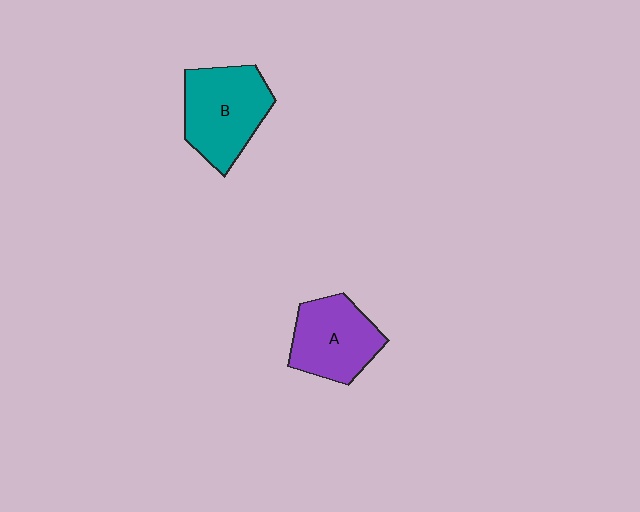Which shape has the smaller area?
Shape A (purple).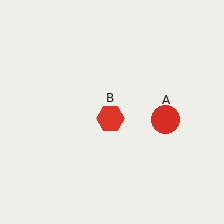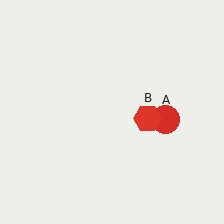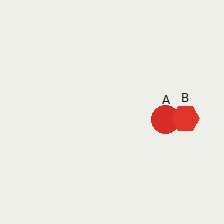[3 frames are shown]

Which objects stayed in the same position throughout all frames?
Red circle (object A) remained stationary.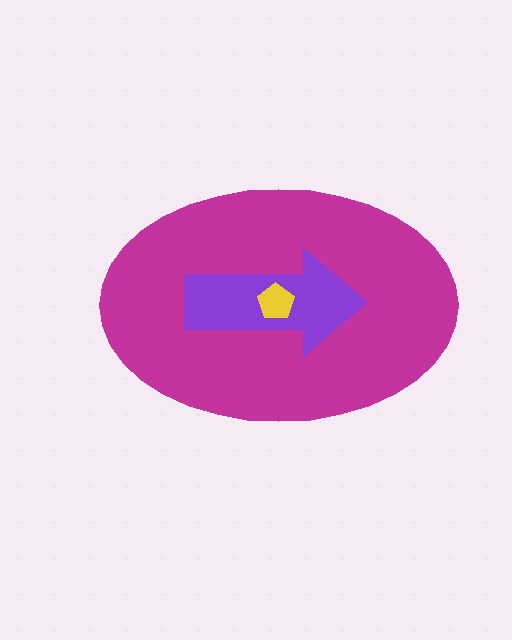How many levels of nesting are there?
3.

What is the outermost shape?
The magenta ellipse.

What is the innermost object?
The yellow pentagon.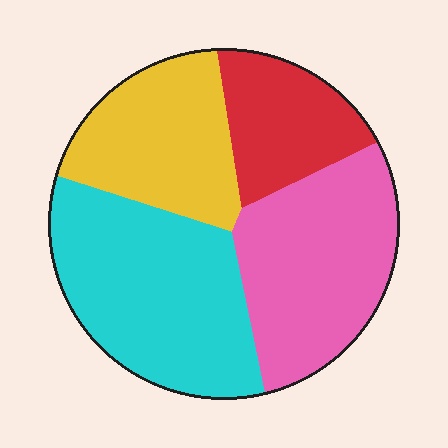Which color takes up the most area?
Cyan, at roughly 35%.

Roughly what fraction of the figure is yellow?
Yellow covers around 20% of the figure.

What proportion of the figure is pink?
Pink takes up about one quarter (1/4) of the figure.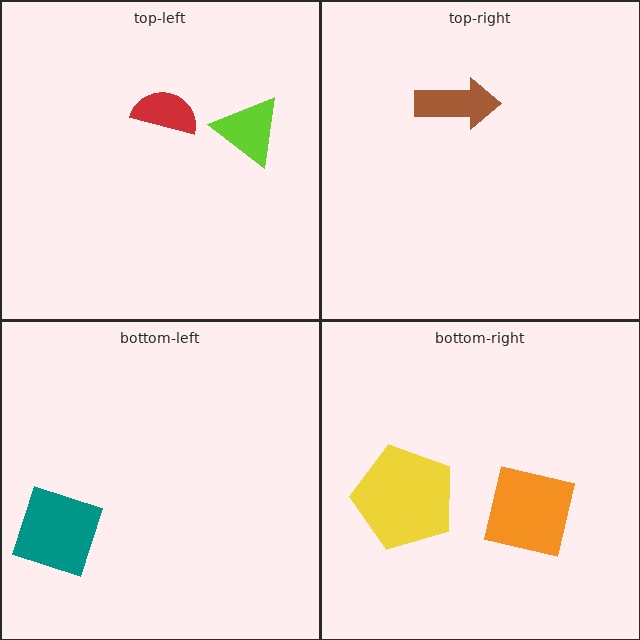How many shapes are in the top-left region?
2.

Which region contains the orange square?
The bottom-right region.